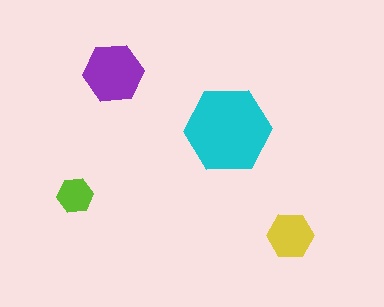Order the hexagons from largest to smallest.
the cyan one, the purple one, the yellow one, the lime one.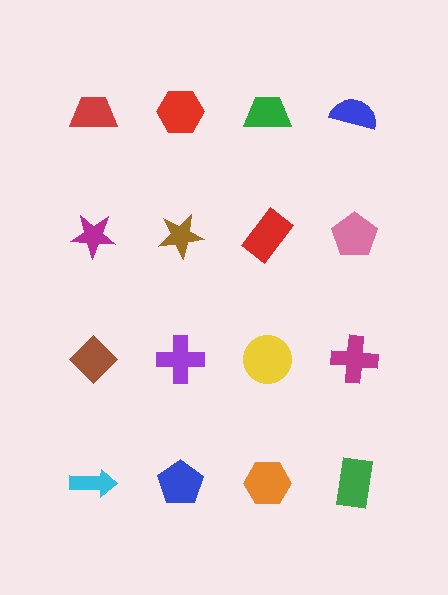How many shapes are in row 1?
4 shapes.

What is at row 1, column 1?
A red trapezoid.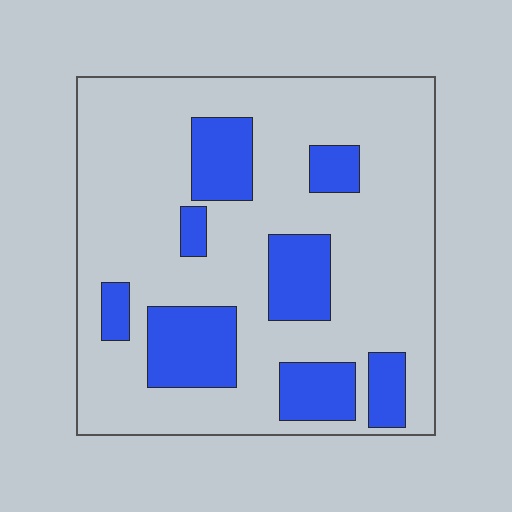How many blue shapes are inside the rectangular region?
8.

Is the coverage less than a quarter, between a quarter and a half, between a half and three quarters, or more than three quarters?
Less than a quarter.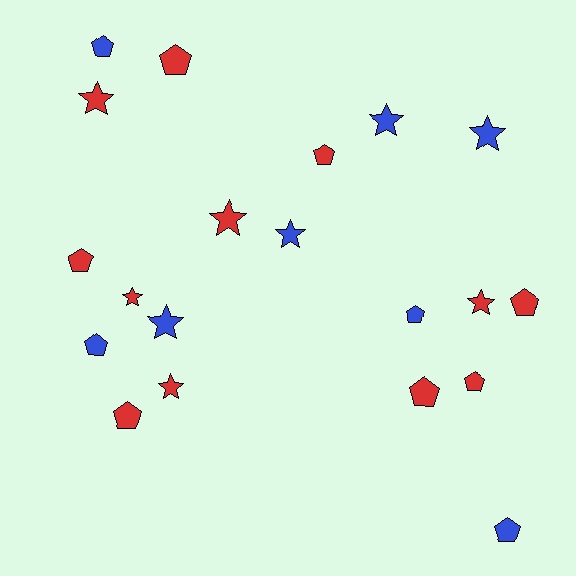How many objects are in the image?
There are 20 objects.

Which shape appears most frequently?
Pentagon, with 11 objects.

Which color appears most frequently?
Red, with 12 objects.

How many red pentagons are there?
There are 7 red pentagons.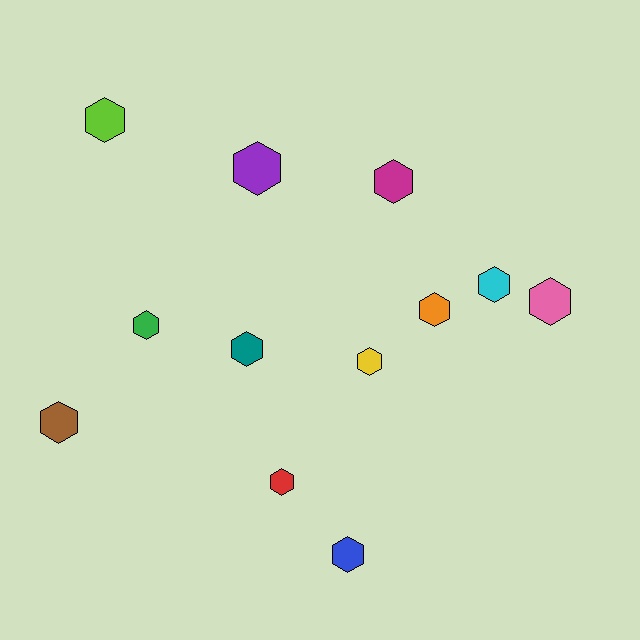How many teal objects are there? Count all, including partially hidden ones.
There is 1 teal object.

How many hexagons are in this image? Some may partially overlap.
There are 12 hexagons.